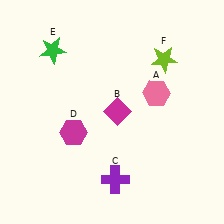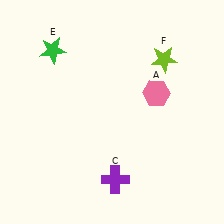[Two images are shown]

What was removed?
The magenta diamond (B), the magenta hexagon (D) were removed in Image 2.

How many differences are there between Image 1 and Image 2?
There are 2 differences between the two images.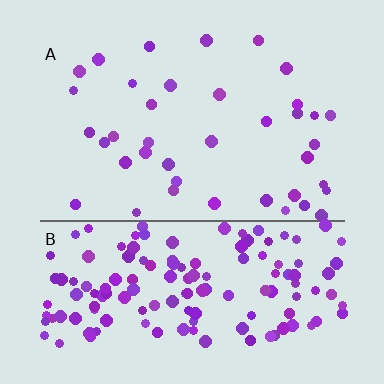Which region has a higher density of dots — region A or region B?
B (the bottom).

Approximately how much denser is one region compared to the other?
Approximately 3.9× — region B over region A.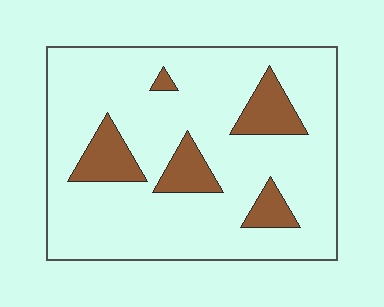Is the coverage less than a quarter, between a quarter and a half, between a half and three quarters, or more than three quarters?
Less than a quarter.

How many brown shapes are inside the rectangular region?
5.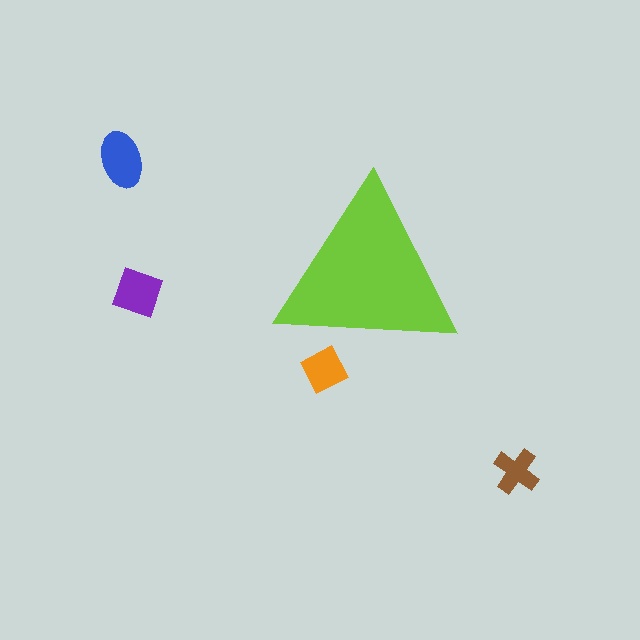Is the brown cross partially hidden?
No, the brown cross is fully visible.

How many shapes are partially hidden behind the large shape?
1 shape is partially hidden.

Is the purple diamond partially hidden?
No, the purple diamond is fully visible.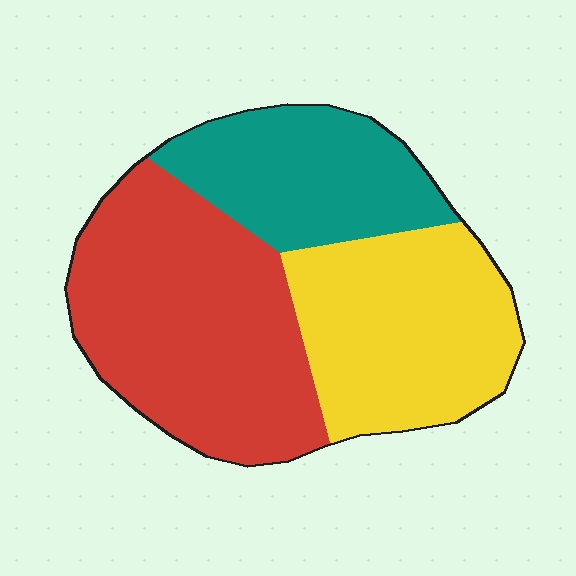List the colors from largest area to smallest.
From largest to smallest: red, yellow, teal.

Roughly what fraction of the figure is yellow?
Yellow takes up about one third (1/3) of the figure.